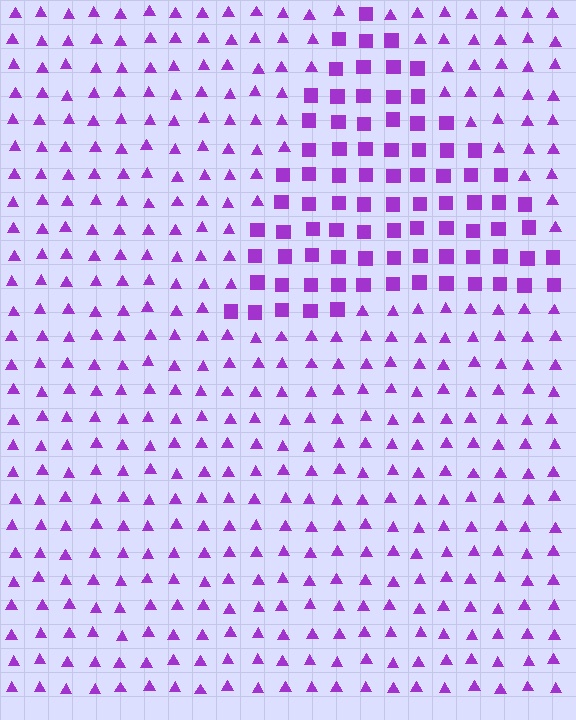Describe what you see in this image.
The image is filled with small purple elements arranged in a uniform grid. A triangle-shaped region contains squares, while the surrounding area contains triangles. The boundary is defined purely by the change in element shape.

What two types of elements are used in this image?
The image uses squares inside the triangle region and triangles outside it.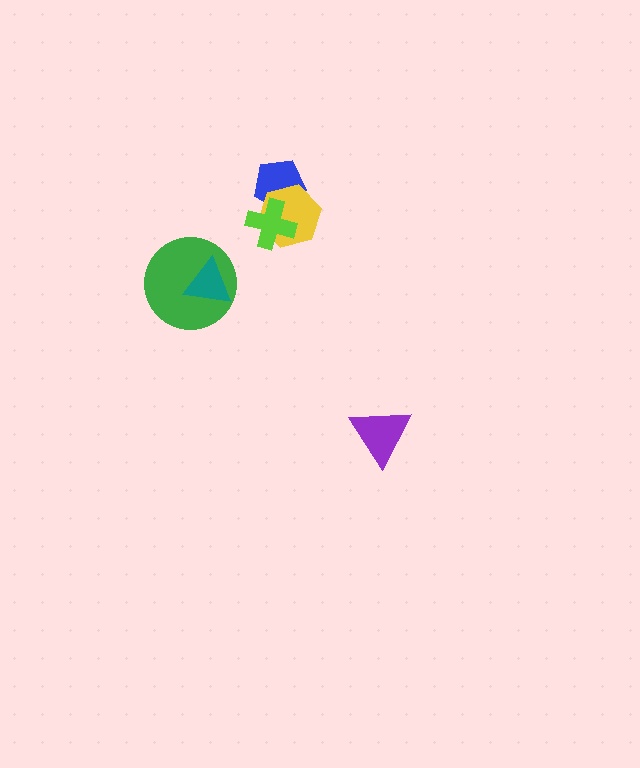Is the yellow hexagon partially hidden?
Yes, it is partially covered by another shape.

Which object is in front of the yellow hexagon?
The lime cross is in front of the yellow hexagon.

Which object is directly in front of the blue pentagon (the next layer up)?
The yellow hexagon is directly in front of the blue pentagon.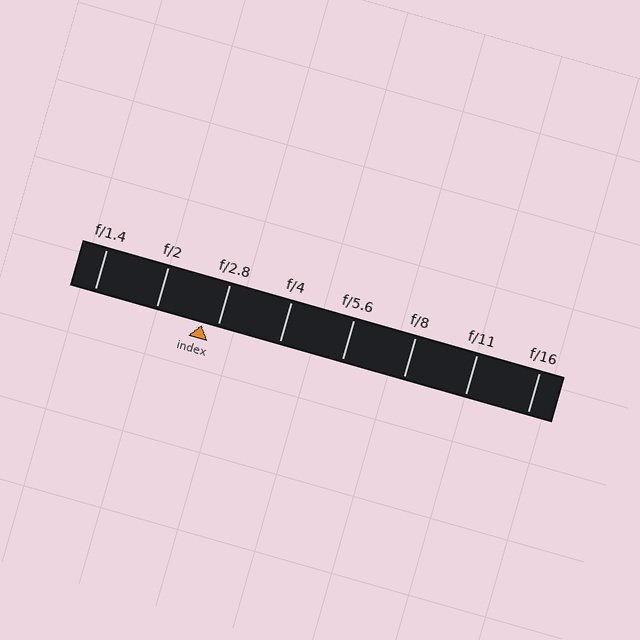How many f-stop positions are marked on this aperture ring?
There are 8 f-stop positions marked.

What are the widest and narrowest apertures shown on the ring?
The widest aperture shown is f/1.4 and the narrowest is f/16.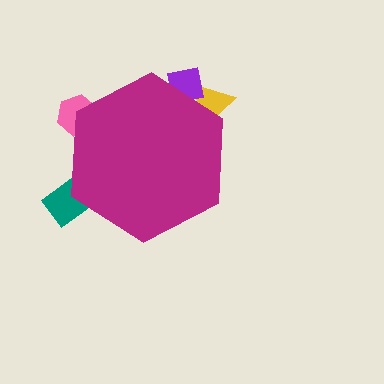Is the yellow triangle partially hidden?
Yes, the yellow triangle is partially hidden behind the magenta hexagon.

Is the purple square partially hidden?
Yes, the purple square is partially hidden behind the magenta hexagon.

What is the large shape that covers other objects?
A magenta hexagon.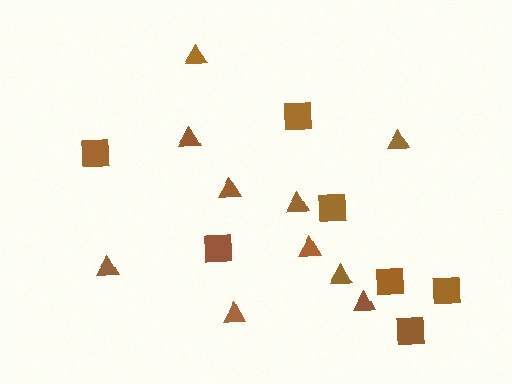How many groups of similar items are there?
There are 2 groups: one group of squares (7) and one group of triangles (10).